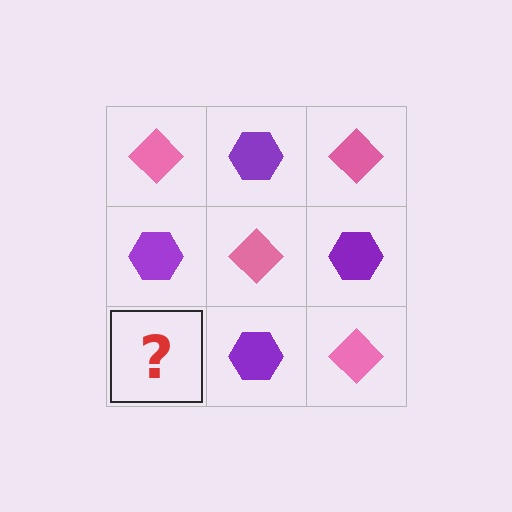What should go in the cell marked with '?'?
The missing cell should contain a pink diamond.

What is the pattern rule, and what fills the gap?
The rule is that it alternates pink diamond and purple hexagon in a checkerboard pattern. The gap should be filled with a pink diamond.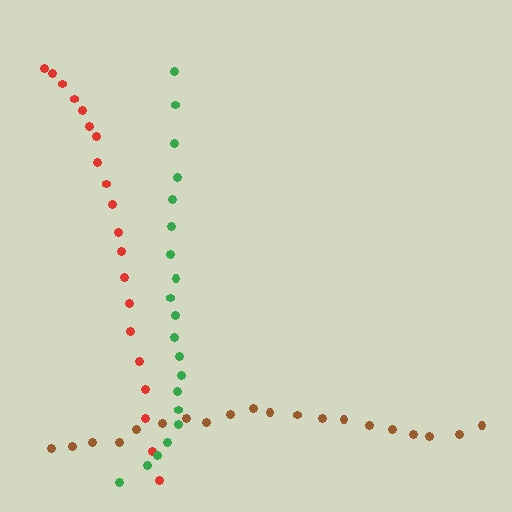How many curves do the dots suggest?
There are 3 distinct paths.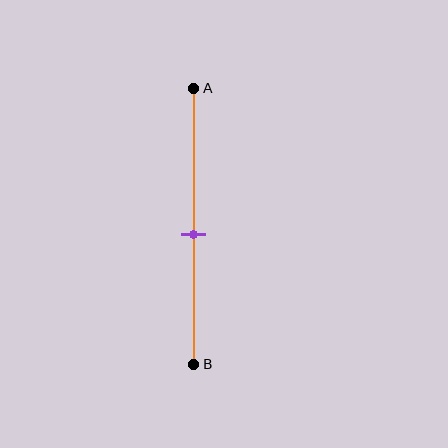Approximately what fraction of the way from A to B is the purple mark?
The purple mark is approximately 55% of the way from A to B.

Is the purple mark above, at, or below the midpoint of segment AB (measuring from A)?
The purple mark is below the midpoint of segment AB.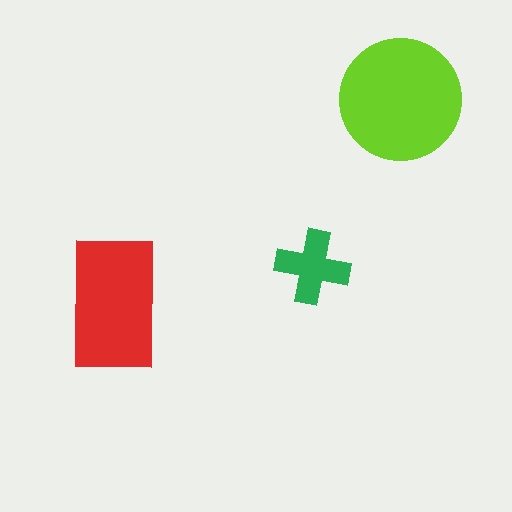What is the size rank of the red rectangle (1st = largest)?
2nd.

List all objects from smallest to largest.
The green cross, the red rectangle, the lime circle.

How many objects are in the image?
There are 3 objects in the image.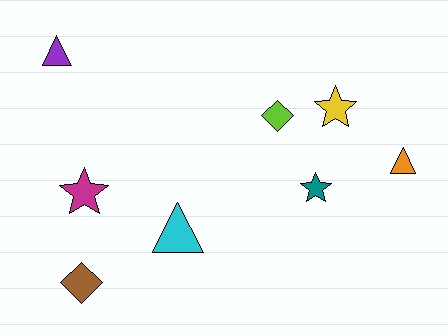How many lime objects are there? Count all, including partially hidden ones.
There is 1 lime object.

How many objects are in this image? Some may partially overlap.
There are 8 objects.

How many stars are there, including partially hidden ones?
There are 3 stars.